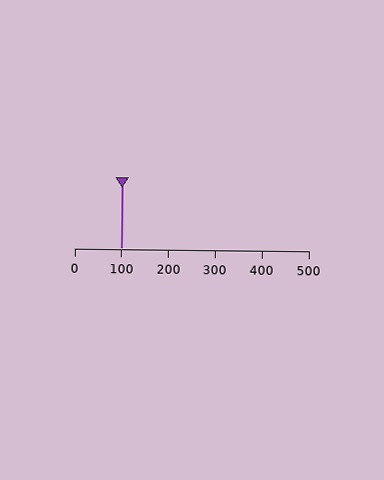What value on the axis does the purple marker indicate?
The marker indicates approximately 100.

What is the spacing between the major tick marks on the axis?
The major ticks are spaced 100 apart.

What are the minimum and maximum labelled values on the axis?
The axis runs from 0 to 500.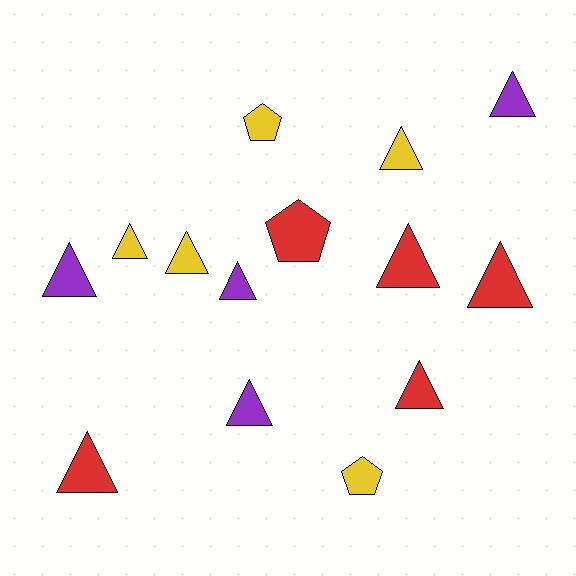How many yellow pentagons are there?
There are 2 yellow pentagons.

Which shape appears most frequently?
Triangle, with 11 objects.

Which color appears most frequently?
Yellow, with 5 objects.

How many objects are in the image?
There are 14 objects.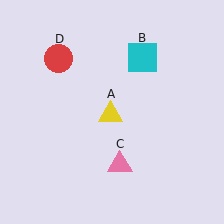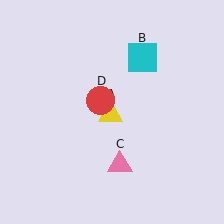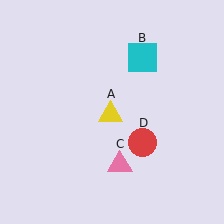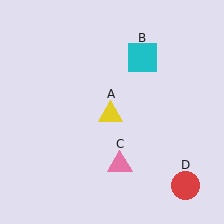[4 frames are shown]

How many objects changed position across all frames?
1 object changed position: red circle (object D).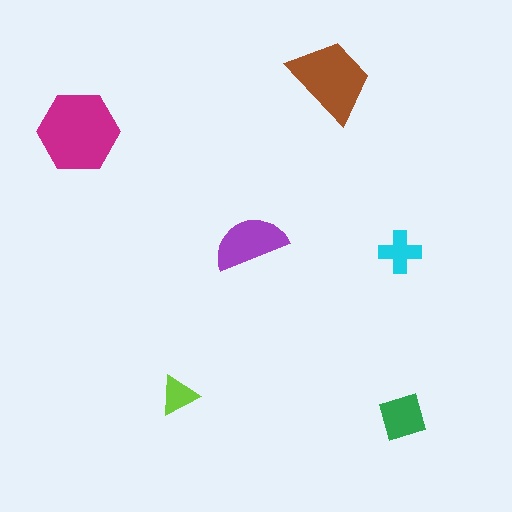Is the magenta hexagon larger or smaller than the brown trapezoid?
Larger.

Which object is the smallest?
The lime triangle.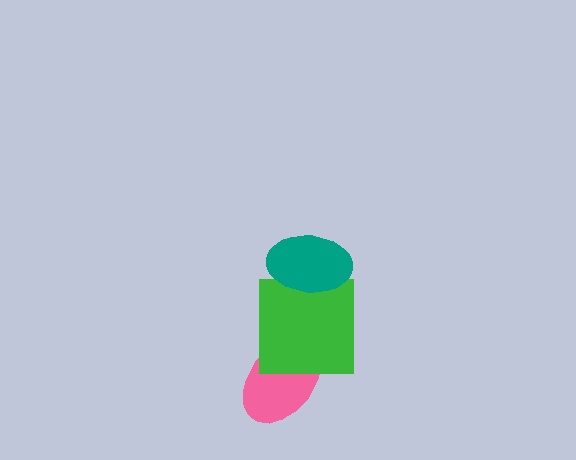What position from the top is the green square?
The green square is 2nd from the top.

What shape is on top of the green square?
The teal ellipse is on top of the green square.